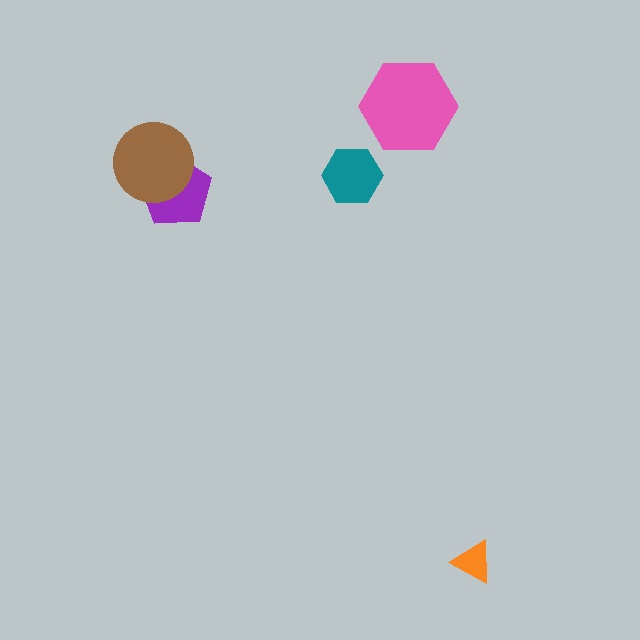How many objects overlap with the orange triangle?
0 objects overlap with the orange triangle.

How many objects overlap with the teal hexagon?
0 objects overlap with the teal hexagon.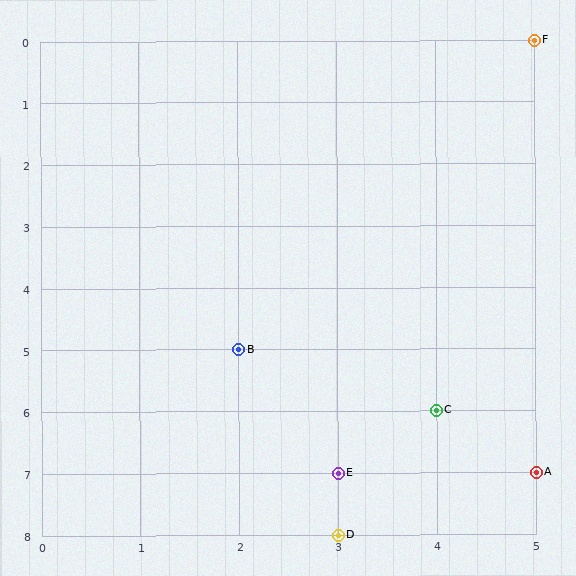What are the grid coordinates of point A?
Point A is at grid coordinates (5, 7).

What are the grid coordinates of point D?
Point D is at grid coordinates (3, 8).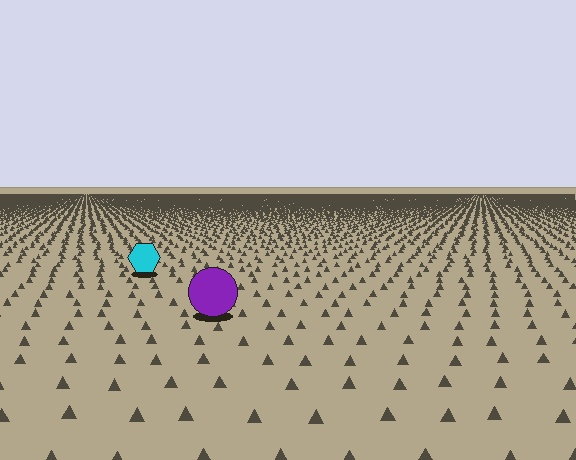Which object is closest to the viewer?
The purple circle is closest. The texture marks near it are larger and more spread out.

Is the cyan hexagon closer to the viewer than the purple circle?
No. The purple circle is closer — you can tell from the texture gradient: the ground texture is coarser near it.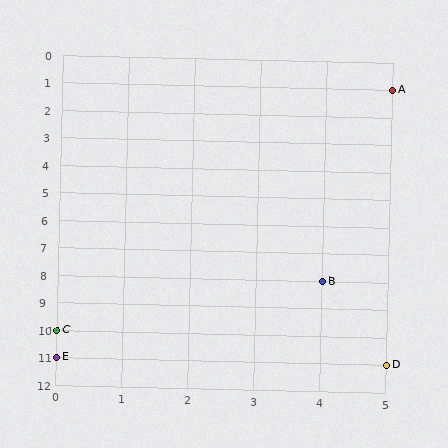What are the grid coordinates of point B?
Point B is at grid coordinates (4, 8).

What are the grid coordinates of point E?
Point E is at grid coordinates (0, 11).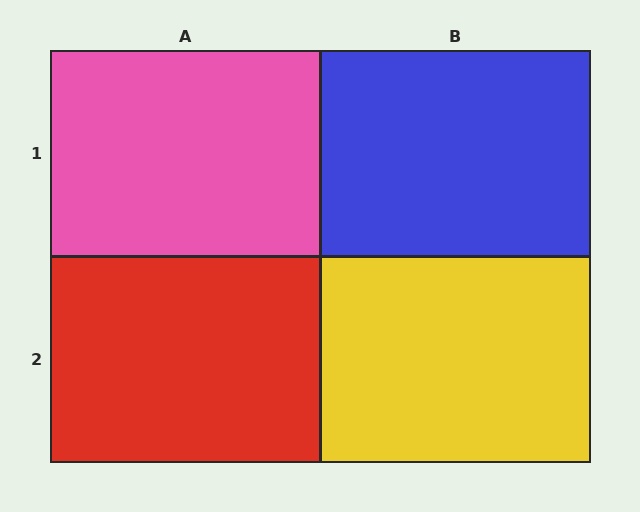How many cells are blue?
1 cell is blue.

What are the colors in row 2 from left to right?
Red, yellow.